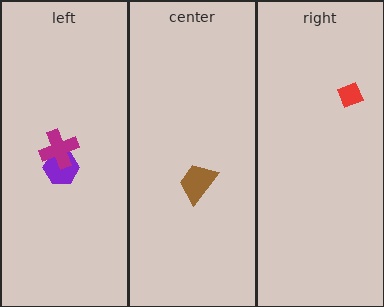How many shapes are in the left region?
2.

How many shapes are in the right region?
1.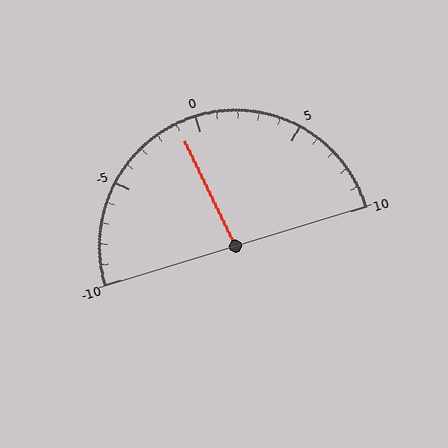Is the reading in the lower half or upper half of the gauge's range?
The reading is in the lower half of the range (-10 to 10).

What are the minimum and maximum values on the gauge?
The gauge ranges from -10 to 10.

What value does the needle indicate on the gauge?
The needle indicates approximately -1.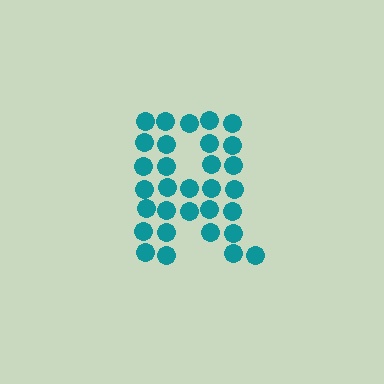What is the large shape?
The large shape is the letter R.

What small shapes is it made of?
It is made of small circles.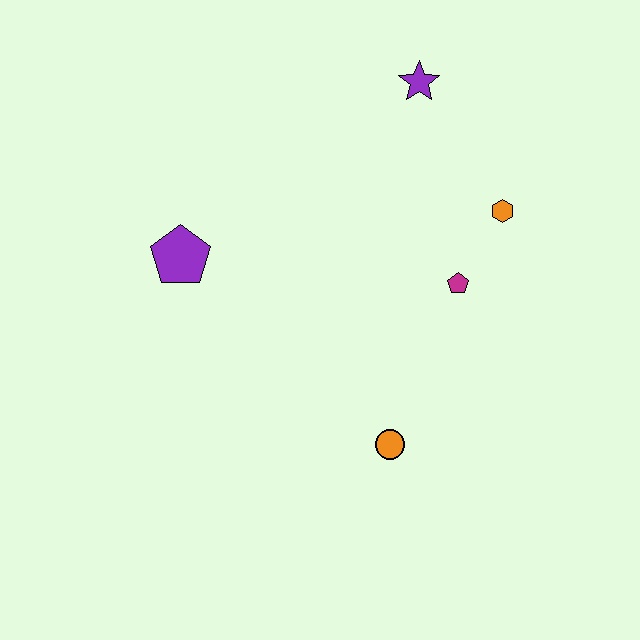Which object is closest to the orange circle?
The magenta pentagon is closest to the orange circle.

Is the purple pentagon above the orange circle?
Yes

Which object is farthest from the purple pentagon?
The orange hexagon is farthest from the purple pentagon.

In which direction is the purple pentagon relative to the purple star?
The purple pentagon is to the left of the purple star.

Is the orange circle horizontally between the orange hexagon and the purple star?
No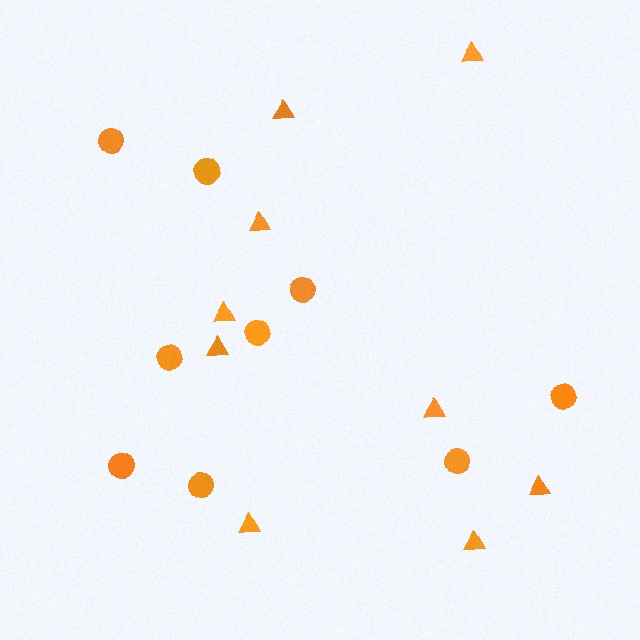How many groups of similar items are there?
There are 2 groups: one group of triangles (9) and one group of circles (9).